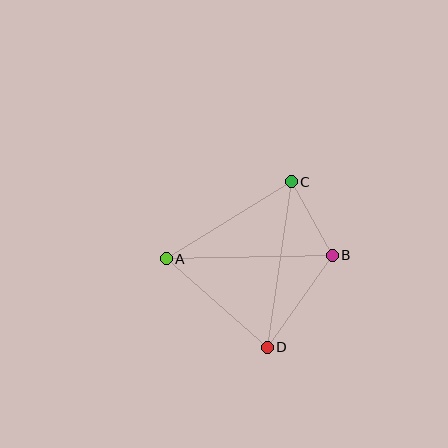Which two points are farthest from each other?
Points C and D are farthest from each other.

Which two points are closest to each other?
Points B and C are closest to each other.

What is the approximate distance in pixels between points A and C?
The distance between A and C is approximately 147 pixels.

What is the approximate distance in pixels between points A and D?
The distance between A and D is approximately 134 pixels.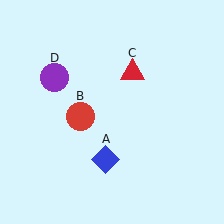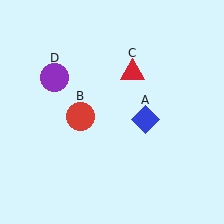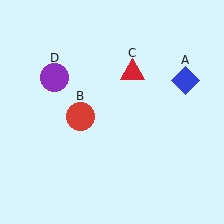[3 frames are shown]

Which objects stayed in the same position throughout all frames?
Red circle (object B) and red triangle (object C) and purple circle (object D) remained stationary.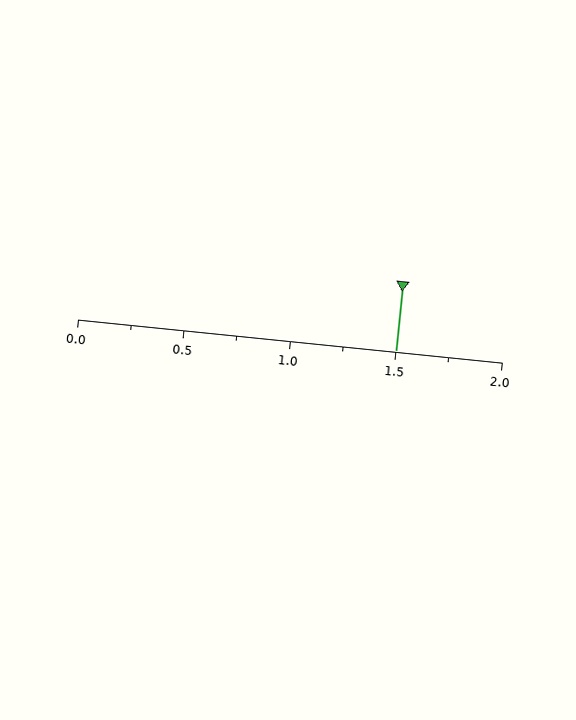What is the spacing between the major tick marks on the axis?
The major ticks are spaced 0.5 apart.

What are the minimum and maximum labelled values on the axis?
The axis runs from 0.0 to 2.0.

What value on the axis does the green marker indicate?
The marker indicates approximately 1.5.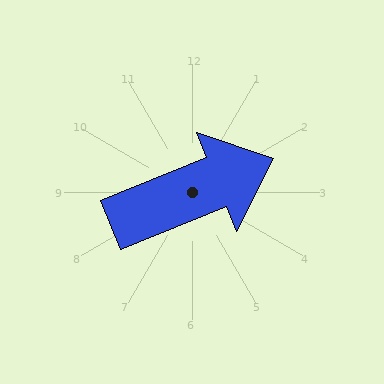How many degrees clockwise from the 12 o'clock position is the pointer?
Approximately 68 degrees.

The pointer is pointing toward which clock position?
Roughly 2 o'clock.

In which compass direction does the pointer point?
East.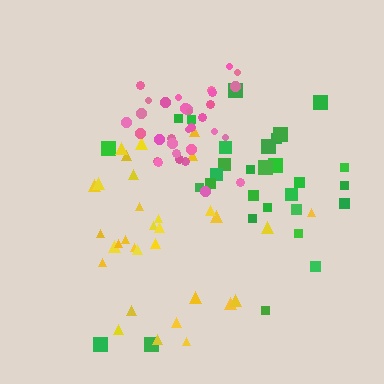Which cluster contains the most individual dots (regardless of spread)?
Pink (33).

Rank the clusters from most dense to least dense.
pink, yellow, green.